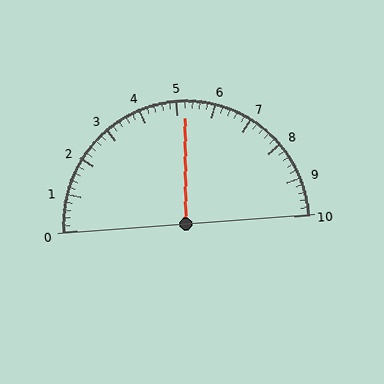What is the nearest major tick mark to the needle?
The nearest major tick mark is 5.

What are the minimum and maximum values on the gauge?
The gauge ranges from 0 to 10.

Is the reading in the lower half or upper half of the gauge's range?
The reading is in the upper half of the range (0 to 10).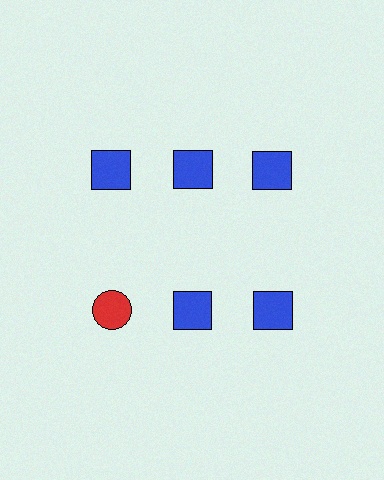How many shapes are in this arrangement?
There are 6 shapes arranged in a grid pattern.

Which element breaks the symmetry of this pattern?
The red circle in the second row, leftmost column breaks the symmetry. All other shapes are blue squares.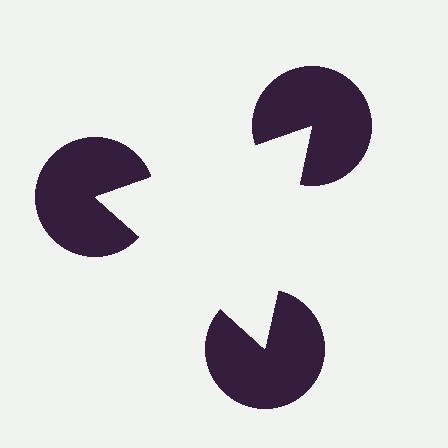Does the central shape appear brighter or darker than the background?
It typically appears slightly brighter than the background, even though no actual brightness change is drawn.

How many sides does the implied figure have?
3 sides.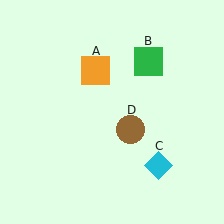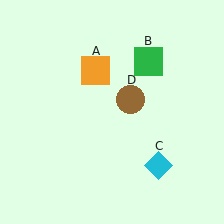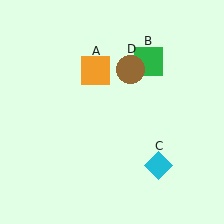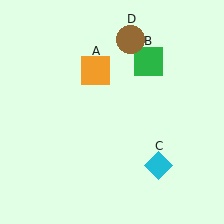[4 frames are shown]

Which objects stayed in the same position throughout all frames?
Orange square (object A) and green square (object B) and cyan diamond (object C) remained stationary.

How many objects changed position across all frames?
1 object changed position: brown circle (object D).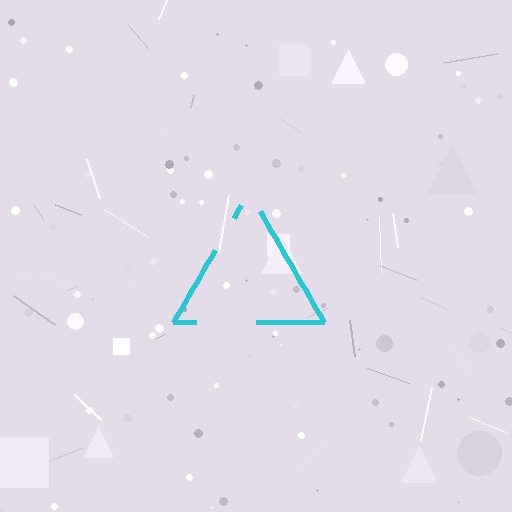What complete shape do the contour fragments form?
The contour fragments form a triangle.